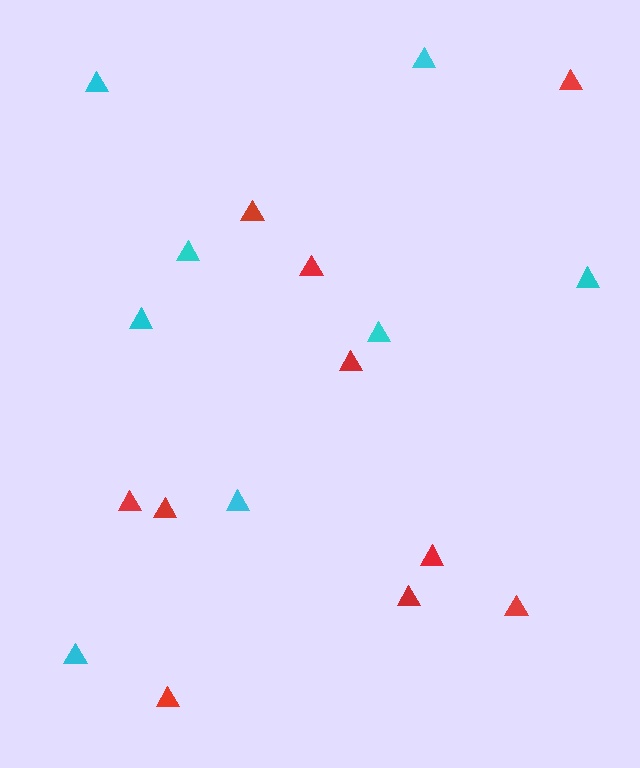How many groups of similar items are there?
There are 2 groups: one group of cyan triangles (8) and one group of red triangles (10).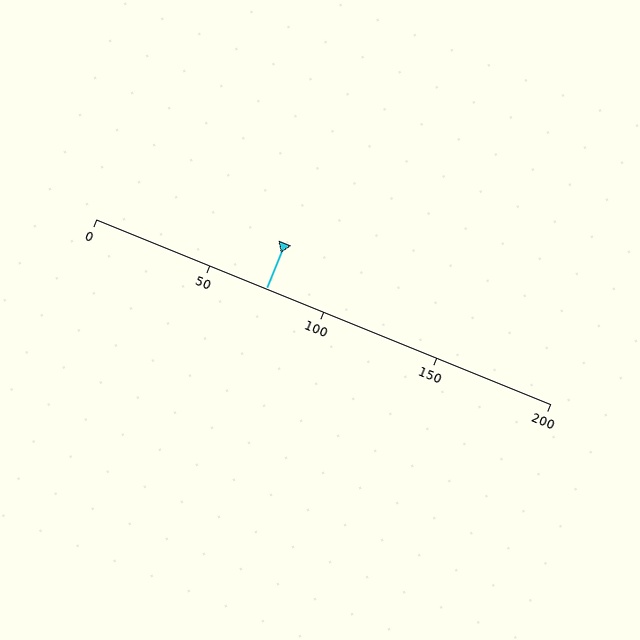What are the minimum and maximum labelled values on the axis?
The axis runs from 0 to 200.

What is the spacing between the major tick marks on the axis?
The major ticks are spaced 50 apart.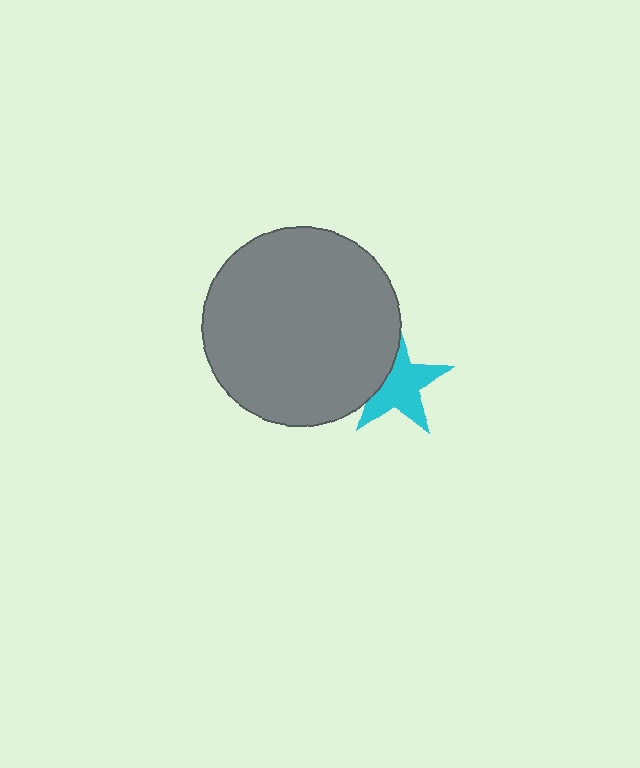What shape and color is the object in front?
The object in front is a gray circle.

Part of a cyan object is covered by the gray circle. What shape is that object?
It is a star.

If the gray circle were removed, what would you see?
You would see the complete cyan star.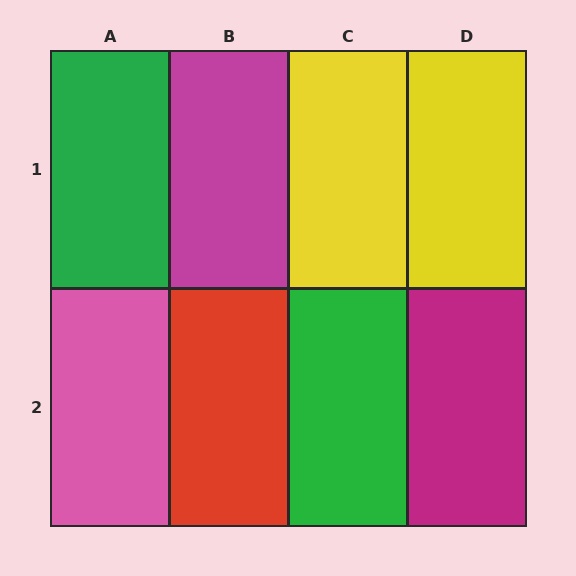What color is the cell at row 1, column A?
Green.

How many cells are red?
1 cell is red.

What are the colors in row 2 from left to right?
Pink, red, green, magenta.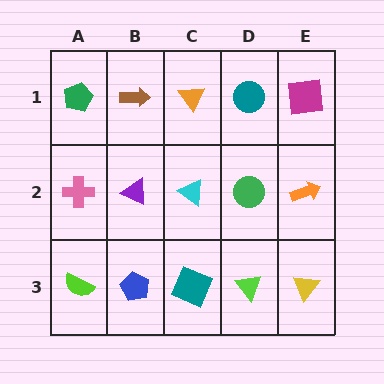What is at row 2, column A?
A pink cross.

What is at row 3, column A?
A lime semicircle.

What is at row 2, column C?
A cyan triangle.